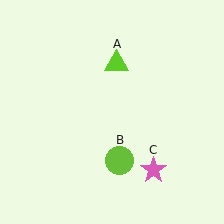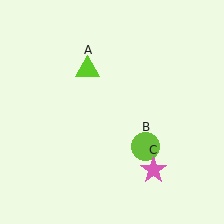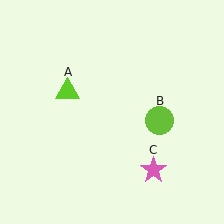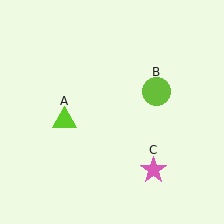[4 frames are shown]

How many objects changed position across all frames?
2 objects changed position: lime triangle (object A), lime circle (object B).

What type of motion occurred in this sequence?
The lime triangle (object A), lime circle (object B) rotated counterclockwise around the center of the scene.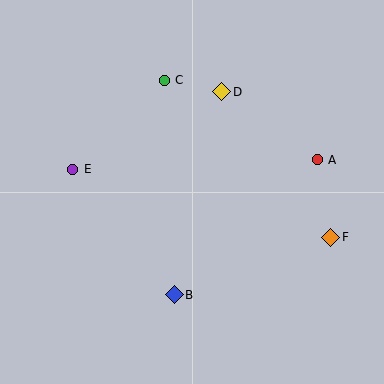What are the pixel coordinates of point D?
Point D is at (222, 92).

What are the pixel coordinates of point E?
Point E is at (73, 169).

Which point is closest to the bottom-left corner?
Point B is closest to the bottom-left corner.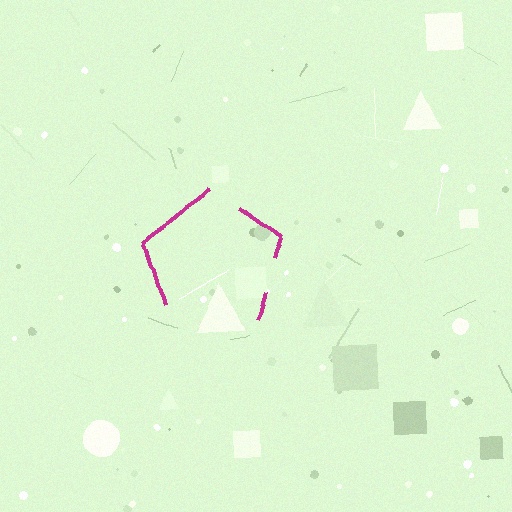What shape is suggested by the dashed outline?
The dashed outline suggests a pentagon.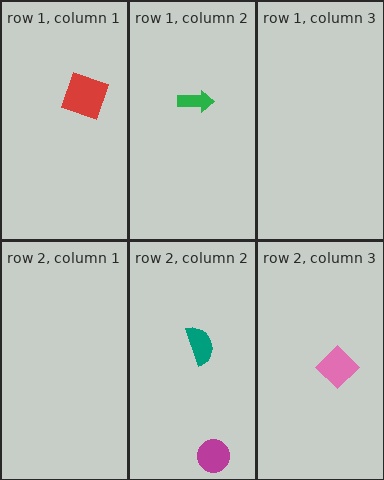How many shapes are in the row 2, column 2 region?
2.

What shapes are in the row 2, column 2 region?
The teal semicircle, the magenta circle.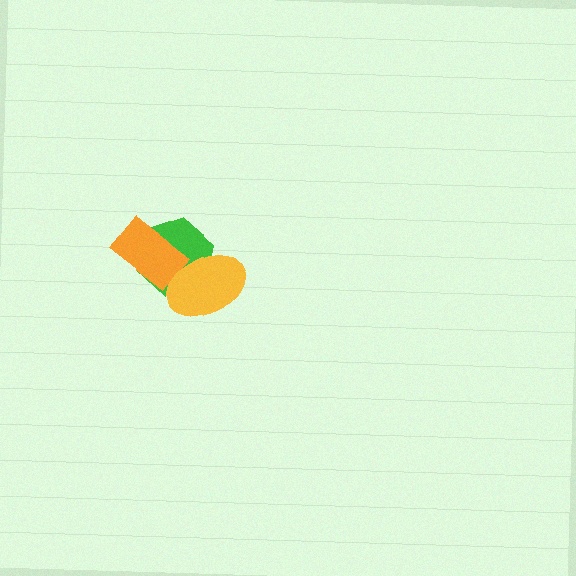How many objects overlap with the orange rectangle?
2 objects overlap with the orange rectangle.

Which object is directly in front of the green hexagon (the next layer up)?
The orange rectangle is directly in front of the green hexagon.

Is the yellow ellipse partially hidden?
No, no other shape covers it.